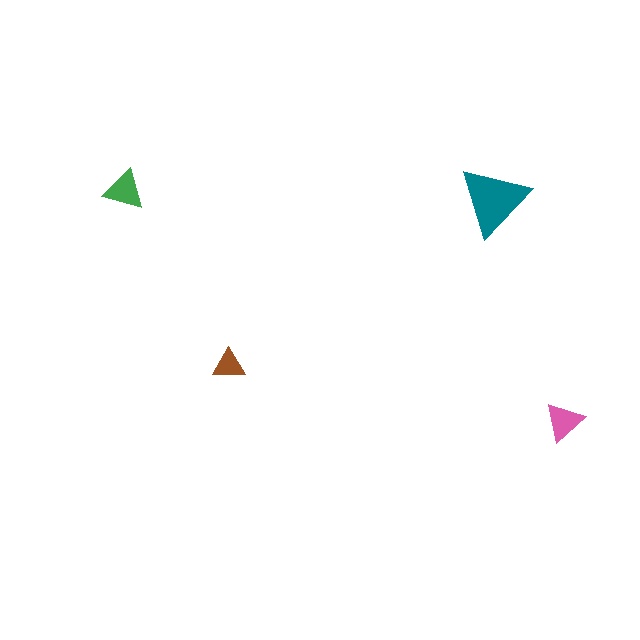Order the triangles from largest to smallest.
the teal one, the green one, the pink one, the brown one.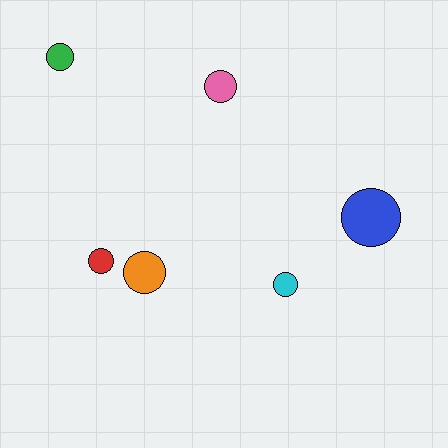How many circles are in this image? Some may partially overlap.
There are 6 circles.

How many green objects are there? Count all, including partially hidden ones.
There is 1 green object.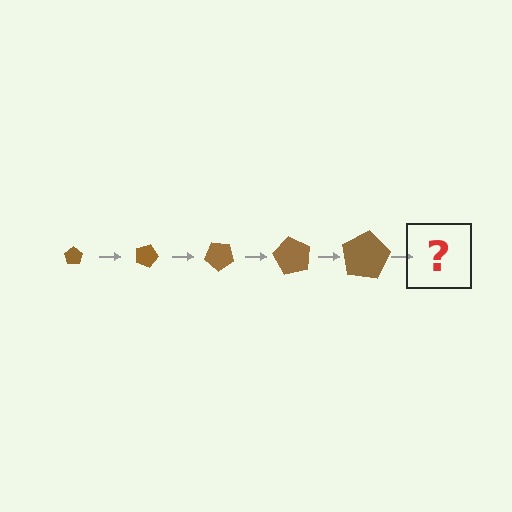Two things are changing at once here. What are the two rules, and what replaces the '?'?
The two rules are that the pentagon grows larger each step and it rotates 20 degrees each step. The '?' should be a pentagon, larger than the previous one and rotated 100 degrees from the start.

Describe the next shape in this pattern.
It should be a pentagon, larger than the previous one and rotated 100 degrees from the start.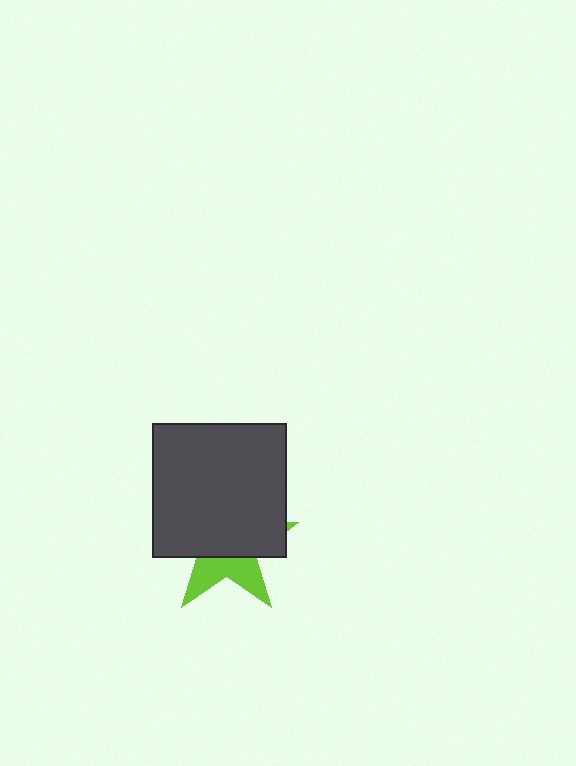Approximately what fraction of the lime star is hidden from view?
Roughly 65% of the lime star is hidden behind the dark gray square.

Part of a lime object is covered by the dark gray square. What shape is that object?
It is a star.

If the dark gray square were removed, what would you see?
You would see the complete lime star.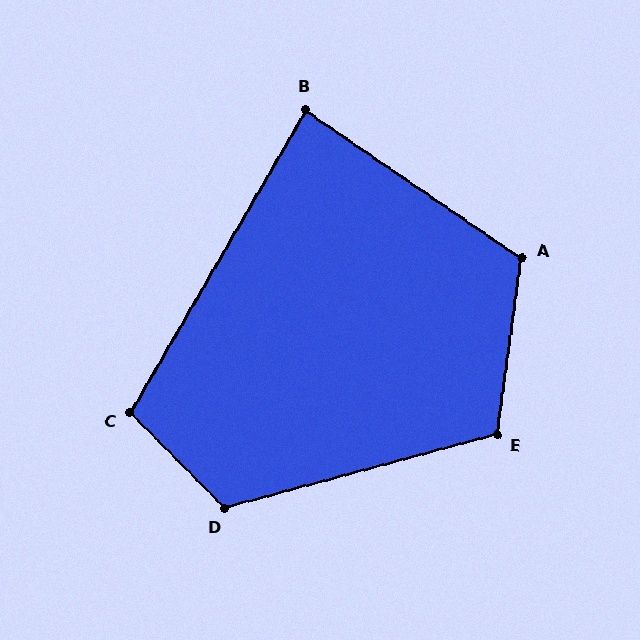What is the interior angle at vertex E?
Approximately 113 degrees (obtuse).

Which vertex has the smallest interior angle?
B, at approximately 86 degrees.